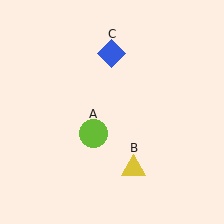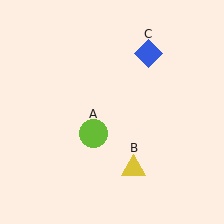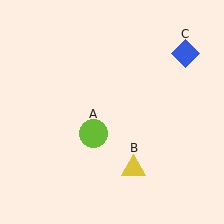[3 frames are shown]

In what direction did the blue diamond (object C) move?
The blue diamond (object C) moved right.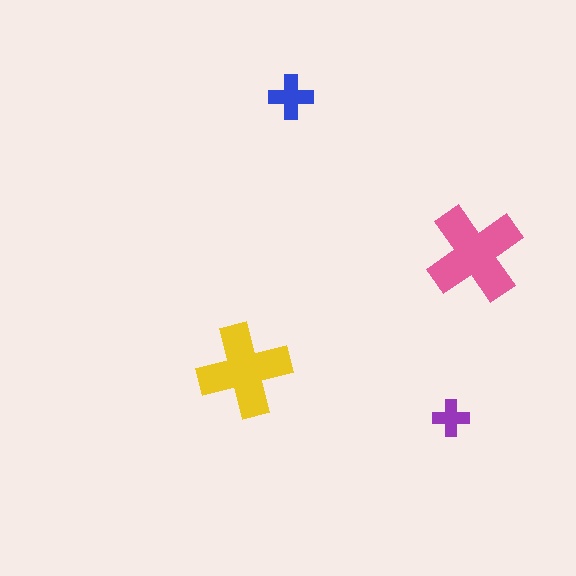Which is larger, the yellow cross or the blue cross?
The yellow one.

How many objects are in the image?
There are 4 objects in the image.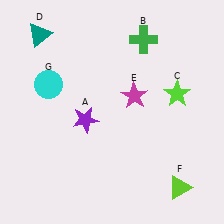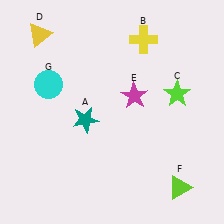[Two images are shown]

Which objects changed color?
A changed from purple to teal. B changed from green to yellow. D changed from teal to yellow.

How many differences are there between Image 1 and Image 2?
There are 3 differences between the two images.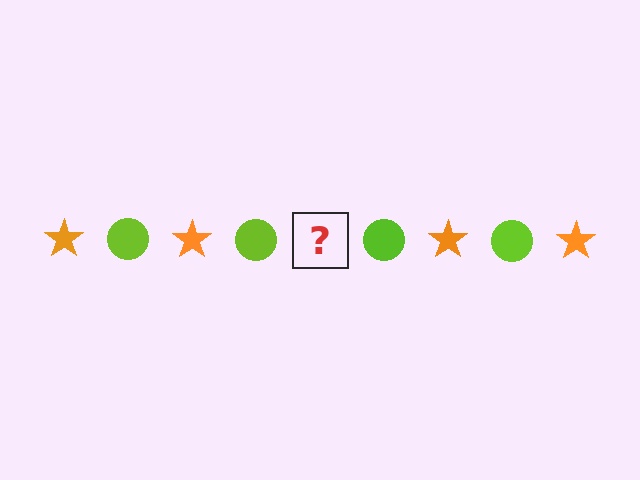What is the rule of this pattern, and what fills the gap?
The rule is that the pattern alternates between orange star and lime circle. The gap should be filled with an orange star.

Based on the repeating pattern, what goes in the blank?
The blank should be an orange star.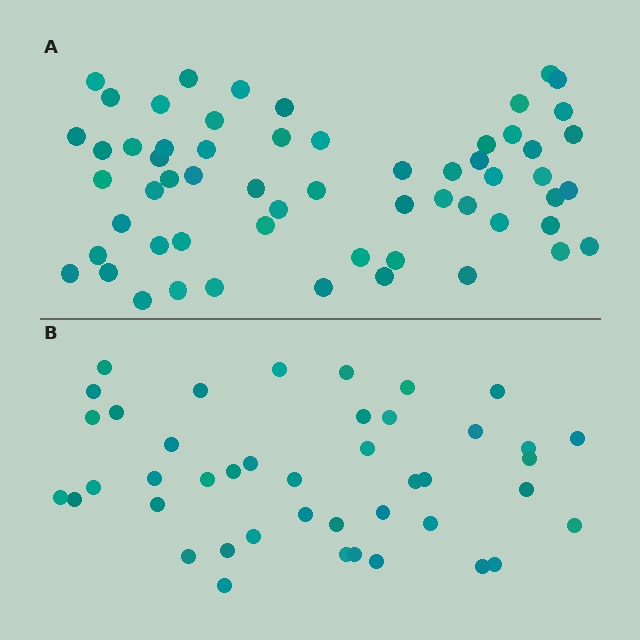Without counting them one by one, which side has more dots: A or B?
Region A (the top region) has more dots.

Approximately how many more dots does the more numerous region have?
Region A has approximately 15 more dots than region B.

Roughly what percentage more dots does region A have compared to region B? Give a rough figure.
About 35% more.